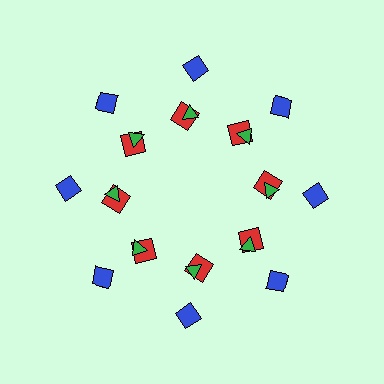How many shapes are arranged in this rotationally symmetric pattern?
There are 24 shapes, arranged in 8 groups of 3.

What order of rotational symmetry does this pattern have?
This pattern has 8-fold rotational symmetry.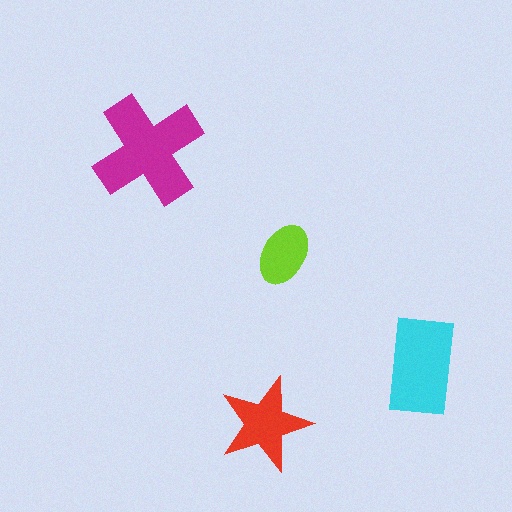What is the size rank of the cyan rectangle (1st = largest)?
2nd.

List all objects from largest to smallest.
The magenta cross, the cyan rectangle, the red star, the lime ellipse.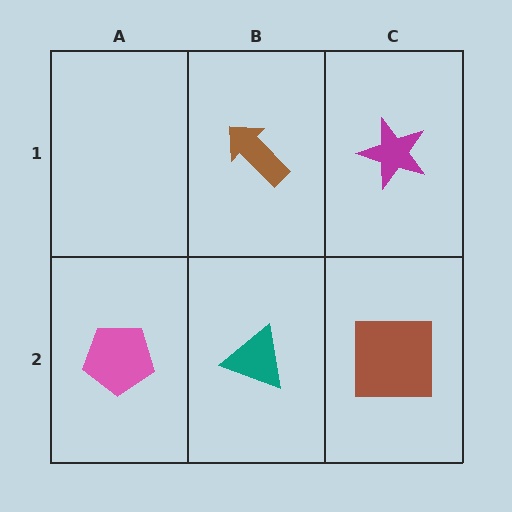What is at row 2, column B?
A teal triangle.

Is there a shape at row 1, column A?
No, that cell is empty.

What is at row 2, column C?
A brown square.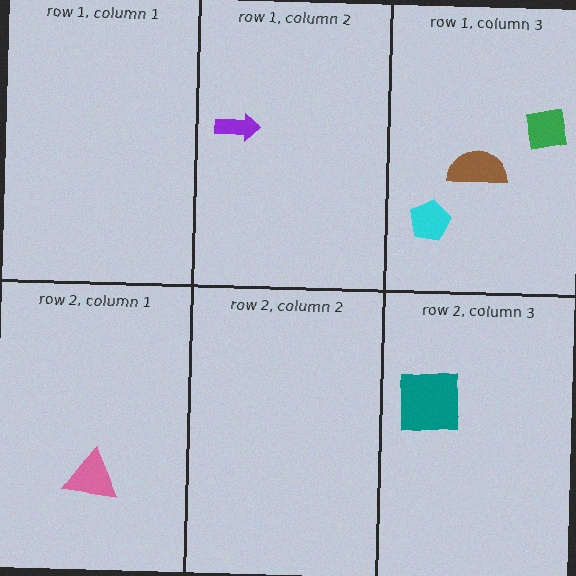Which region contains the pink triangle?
The row 2, column 1 region.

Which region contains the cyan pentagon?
The row 1, column 3 region.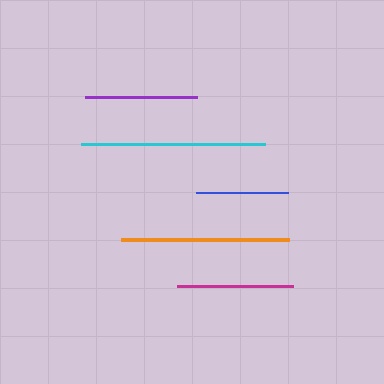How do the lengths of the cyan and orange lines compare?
The cyan and orange lines are approximately the same length.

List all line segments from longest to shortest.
From longest to shortest: cyan, orange, magenta, purple, blue.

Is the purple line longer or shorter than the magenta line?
The magenta line is longer than the purple line.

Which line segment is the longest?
The cyan line is the longest at approximately 184 pixels.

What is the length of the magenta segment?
The magenta segment is approximately 115 pixels long.